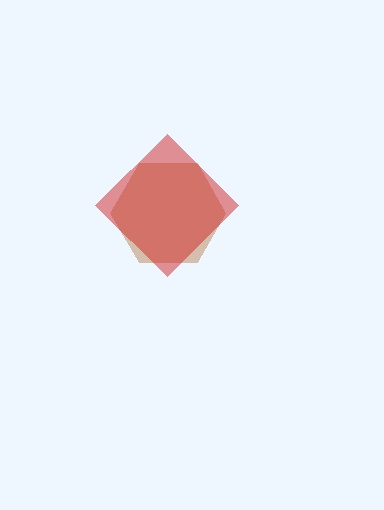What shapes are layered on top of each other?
The layered shapes are: a brown hexagon, a red diamond.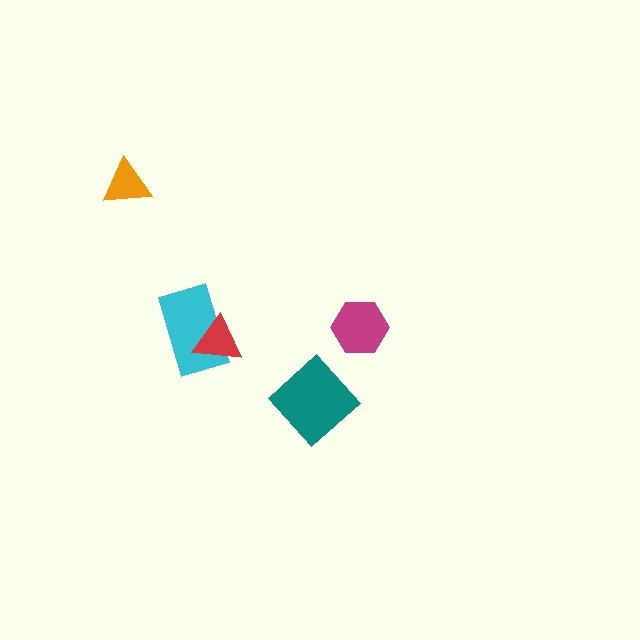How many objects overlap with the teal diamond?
0 objects overlap with the teal diamond.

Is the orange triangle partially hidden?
No, no other shape covers it.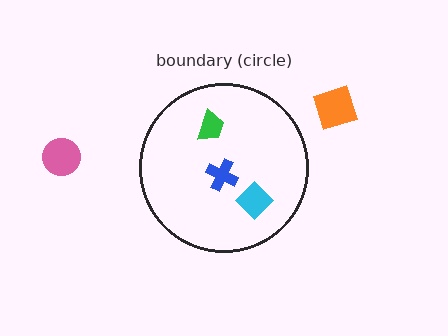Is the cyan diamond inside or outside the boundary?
Inside.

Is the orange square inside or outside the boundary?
Outside.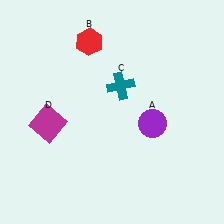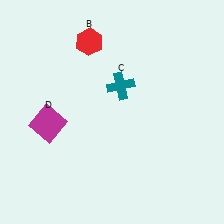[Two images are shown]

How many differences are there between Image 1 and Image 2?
There is 1 difference between the two images.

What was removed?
The purple circle (A) was removed in Image 2.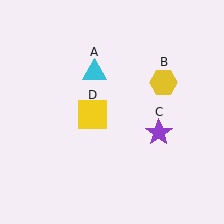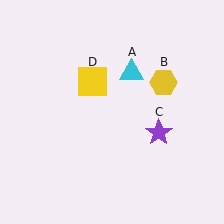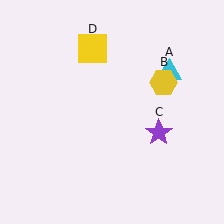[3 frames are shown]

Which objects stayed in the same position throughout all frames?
Yellow hexagon (object B) and purple star (object C) remained stationary.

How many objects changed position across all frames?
2 objects changed position: cyan triangle (object A), yellow square (object D).